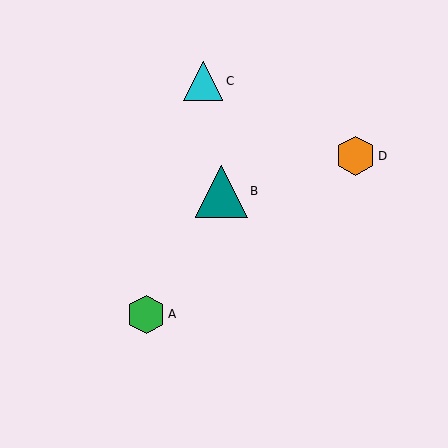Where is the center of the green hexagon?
The center of the green hexagon is at (146, 314).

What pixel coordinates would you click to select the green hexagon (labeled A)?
Click at (146, 314) to select the green hexagon A.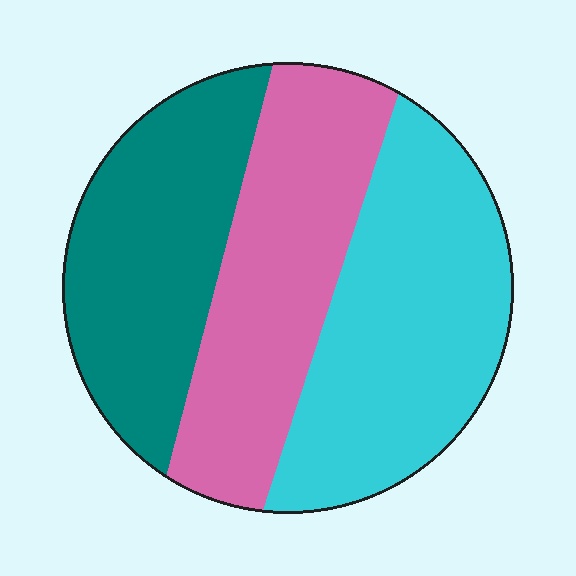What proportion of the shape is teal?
Teal takes up about one third (1/3) of the shape.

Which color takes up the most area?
Cyan, at roughly 35%.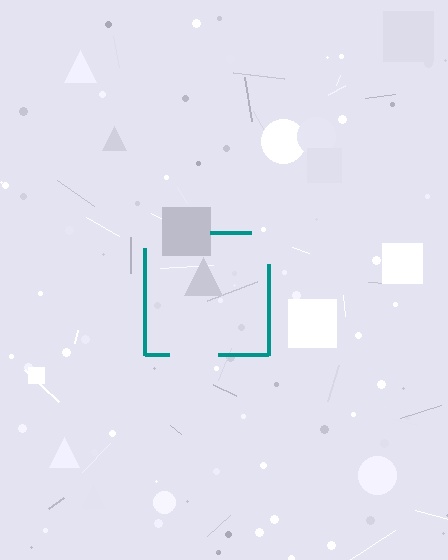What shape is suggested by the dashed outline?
The dashed outline suggests a square.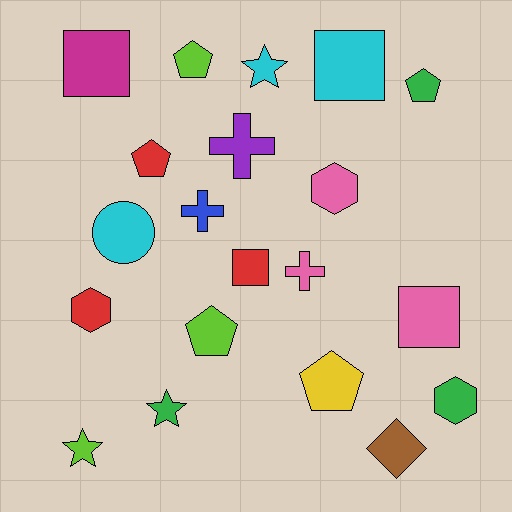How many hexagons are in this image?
There are 3 hexagons.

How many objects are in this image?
There are 20 objects.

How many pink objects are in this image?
There are 3 pink objects.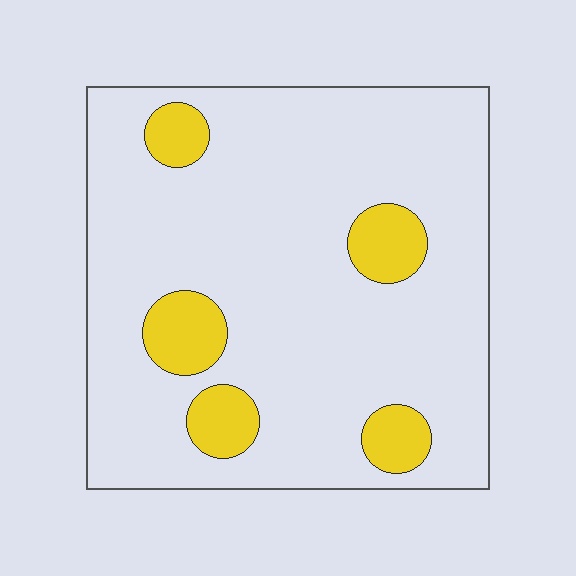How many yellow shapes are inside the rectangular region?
5.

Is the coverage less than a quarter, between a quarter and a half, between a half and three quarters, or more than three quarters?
Less than a quarter.